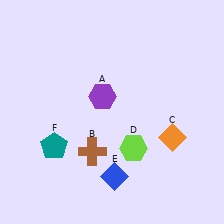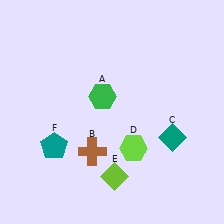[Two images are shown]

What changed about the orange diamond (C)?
In Image 1, C is orange. In Image 2, it changed to teal.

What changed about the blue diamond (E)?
In Image 1, E is blue. In Image 2, it changed to lime.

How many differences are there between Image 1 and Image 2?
There are 3 differences between the two images.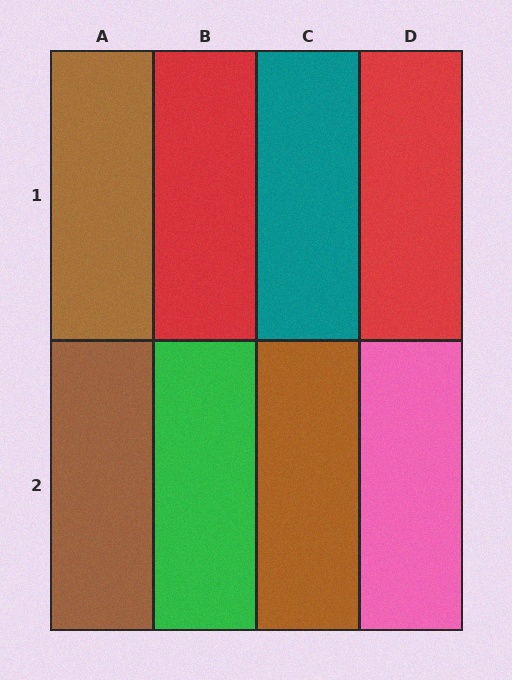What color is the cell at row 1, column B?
Red.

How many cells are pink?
1 cell is pink.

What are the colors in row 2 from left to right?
Brown, green, brown, pink.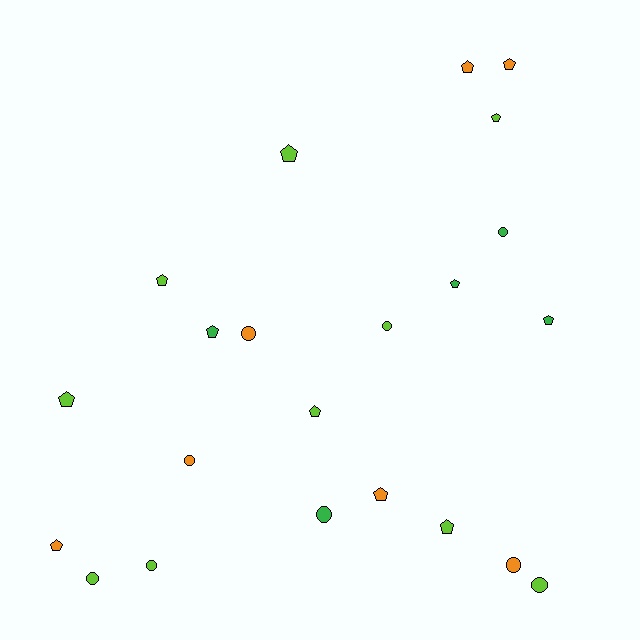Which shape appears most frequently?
Pentagon, with 13 objects.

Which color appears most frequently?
Lime, with 10 objects.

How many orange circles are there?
There are 3 orange circles.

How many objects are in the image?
There are 22 objects.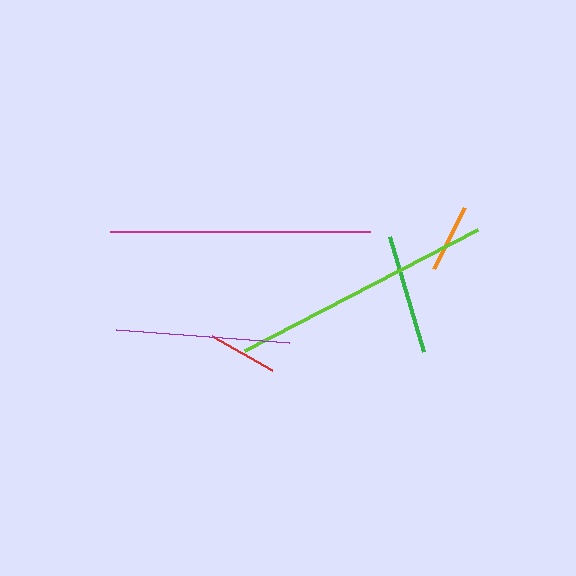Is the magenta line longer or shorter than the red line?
The magenta line is longer than the red line.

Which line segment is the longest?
The lime line is the longest at approximately 263 pixels.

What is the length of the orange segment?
The orange segment is approximately 68 pixels long.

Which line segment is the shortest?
The orange line is the shortest at approximately 68 pixels.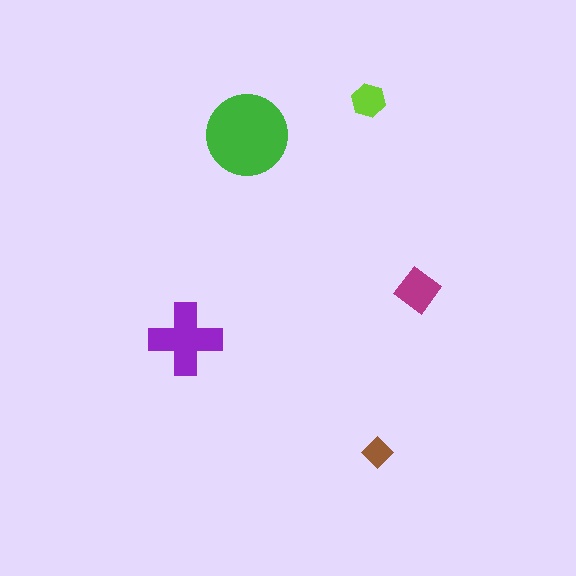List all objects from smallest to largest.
The brown diamond, the lime hexagon, the magenta diamond, the purple cross, the green circle.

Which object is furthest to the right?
The magenta diamond is rightmost.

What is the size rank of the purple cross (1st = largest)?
2nd.